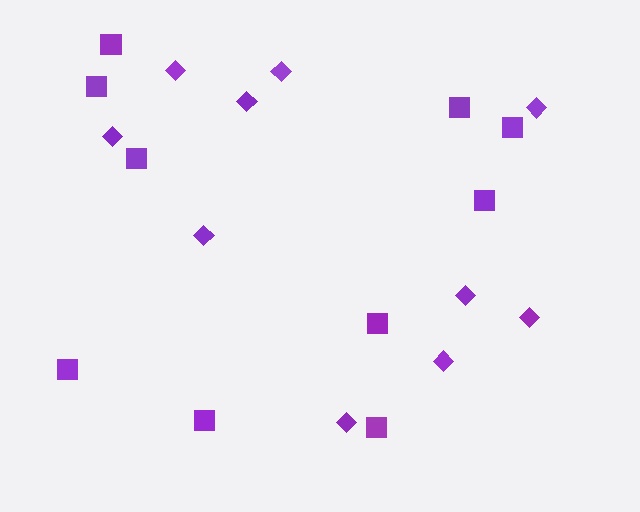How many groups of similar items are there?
There are 2 groups: one group of diamonds (10) and one group of squares (10).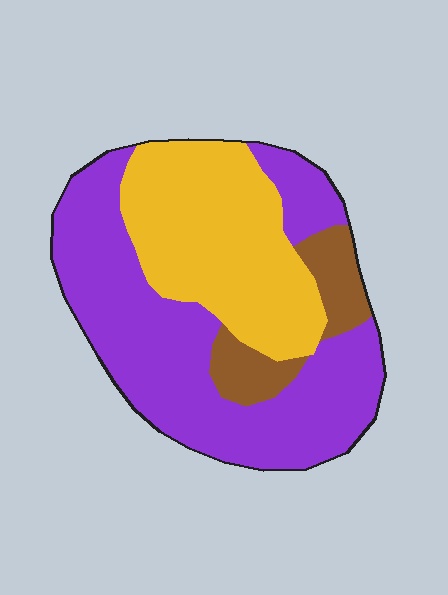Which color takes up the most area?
Purple, at roughly 55%.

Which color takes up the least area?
Brown, at roughly 10%.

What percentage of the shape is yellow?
Yellow takes up about one third (1/3) of the shape.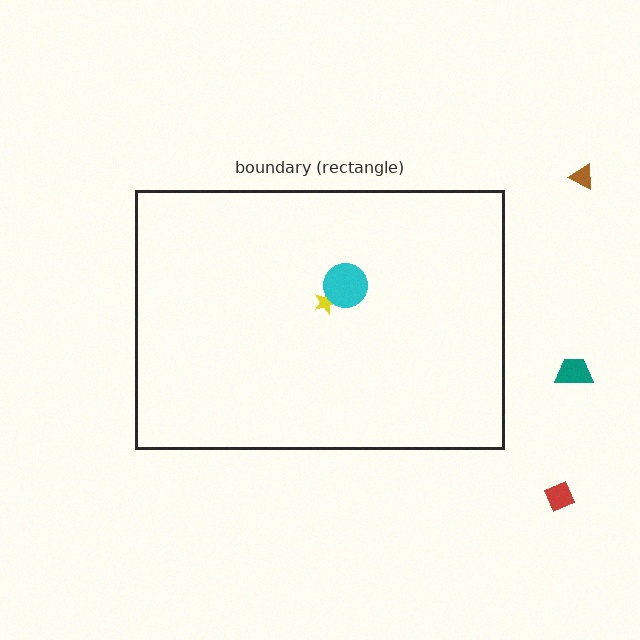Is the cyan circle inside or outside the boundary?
Inside.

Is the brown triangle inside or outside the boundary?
Outside.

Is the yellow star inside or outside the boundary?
Inside.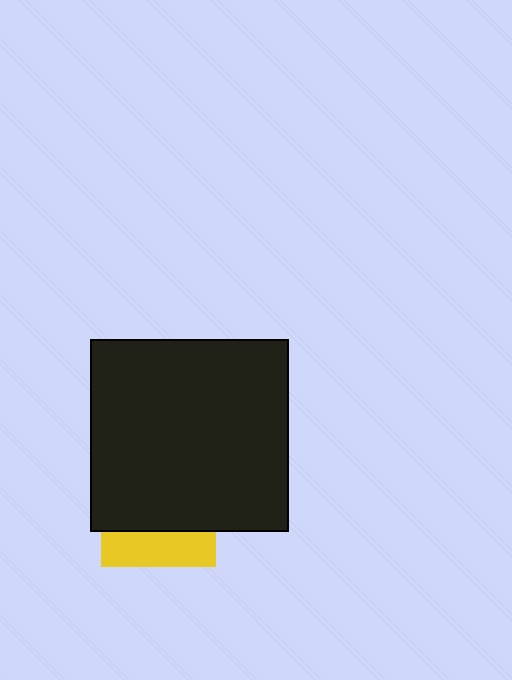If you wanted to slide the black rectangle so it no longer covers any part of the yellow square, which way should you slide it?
Slide it up — that is the most direct way to separate the two shapes.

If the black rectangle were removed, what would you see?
You would see the complete yellow square.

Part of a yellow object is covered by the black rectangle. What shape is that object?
It is a square.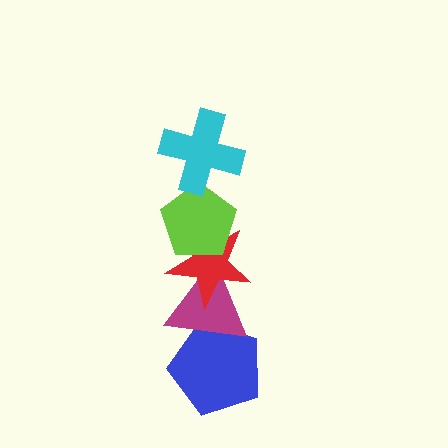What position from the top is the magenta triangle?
The magenta triangle is 4th from the top.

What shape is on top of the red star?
The lime pentagon is on top of the red star.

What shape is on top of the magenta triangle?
The red star is on top of the magenta triangle.